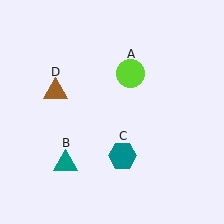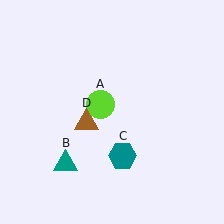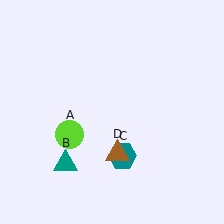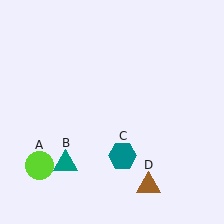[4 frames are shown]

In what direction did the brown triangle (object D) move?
The brown triangle (object D) moved down and to the right.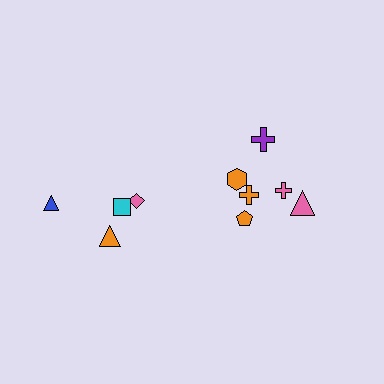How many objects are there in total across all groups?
There are 10 objects.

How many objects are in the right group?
There are 6 objects.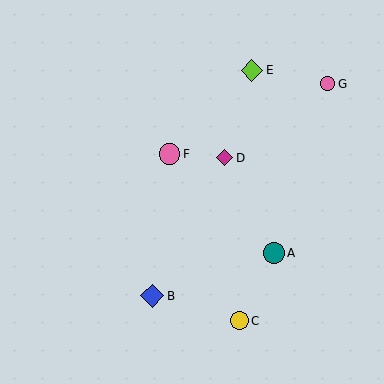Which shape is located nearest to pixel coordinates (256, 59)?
The lime diamond (labeled E) at (252, 70) is nearest to that location.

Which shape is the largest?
The blue diamond (labeled B) is the largest.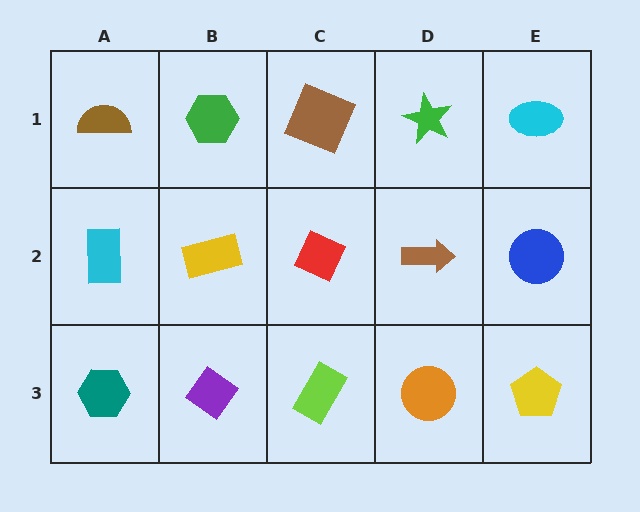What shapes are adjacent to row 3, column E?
A blue circle (row 2, column E), an orange circle (row 3, column D).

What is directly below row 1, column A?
A cyan rectangle.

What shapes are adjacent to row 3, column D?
A brown arrow (row 2, column D), a lime rectangle (row 3, column C), a yellow pentagon (row 3, column E).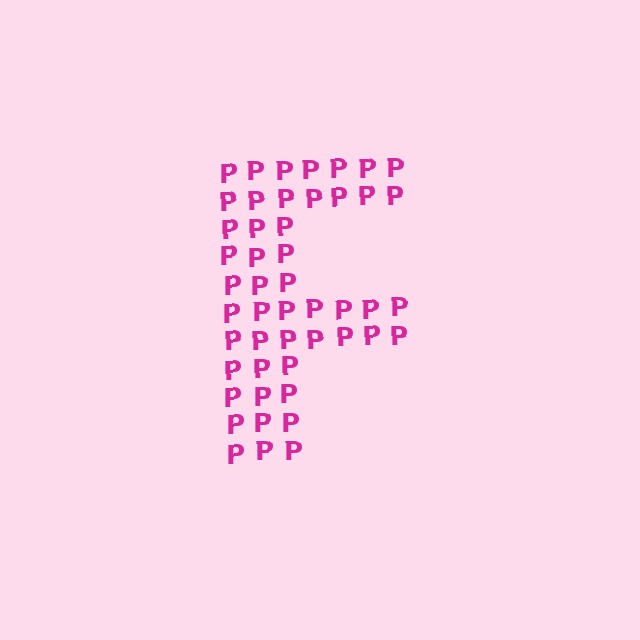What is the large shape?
The large shape is the letter F.